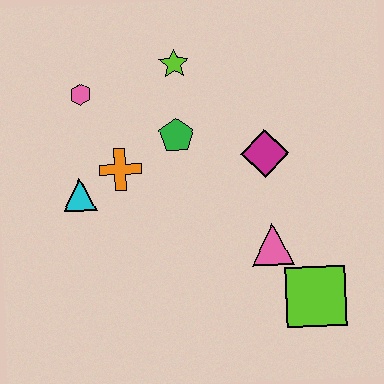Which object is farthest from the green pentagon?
The lime square is farthest from the green pentagon.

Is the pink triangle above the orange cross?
No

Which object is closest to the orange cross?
The cyan triangle is closest to the orange cross.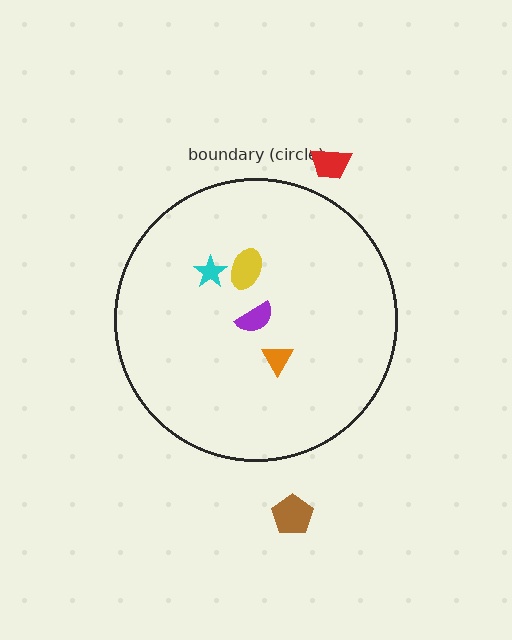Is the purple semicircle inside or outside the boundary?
Inside.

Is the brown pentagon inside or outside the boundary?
Outside.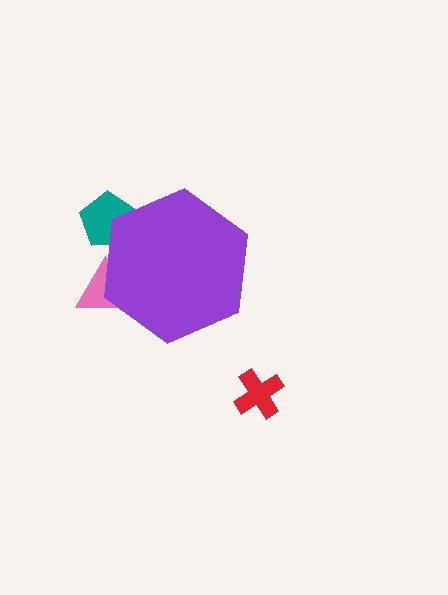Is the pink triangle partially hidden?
Yes, the pink triangle is partially hidden behind the purple hexagon.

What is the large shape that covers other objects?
A purple hexagon.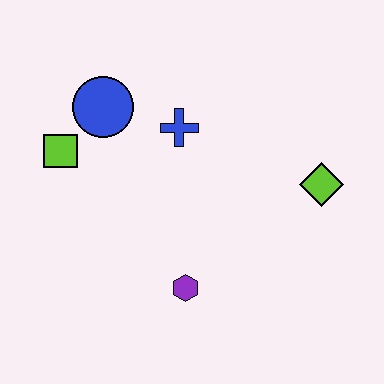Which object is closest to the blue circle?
The lime square is closest to the blue circle.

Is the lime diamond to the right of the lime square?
Yes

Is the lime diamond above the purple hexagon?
Yes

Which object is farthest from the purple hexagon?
The blue circle is farthest from the purple hexagon.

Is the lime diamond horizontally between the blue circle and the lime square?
No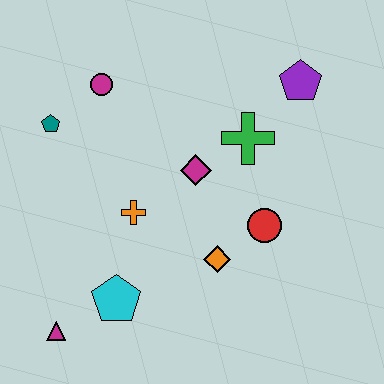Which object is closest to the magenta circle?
The teal pentagon is closest to the magenta circle.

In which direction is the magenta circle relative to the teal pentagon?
The magenta circle is to the right of the teal pentagon.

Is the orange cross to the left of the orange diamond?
Yes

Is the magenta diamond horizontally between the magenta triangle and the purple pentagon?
Yes